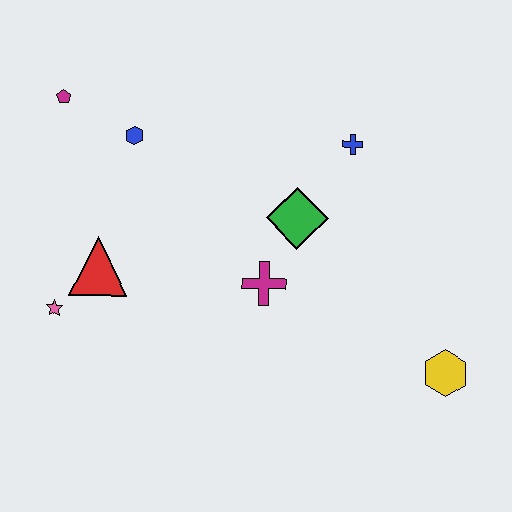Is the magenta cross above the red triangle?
No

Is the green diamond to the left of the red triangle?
No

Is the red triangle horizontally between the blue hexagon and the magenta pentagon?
Yes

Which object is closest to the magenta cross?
The green diamond is closest to the magenta cross.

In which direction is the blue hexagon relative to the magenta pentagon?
The blue hexagon is to the right of the magenta pentagon.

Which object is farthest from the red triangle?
The yellow hexagon is farthest from the red triangle.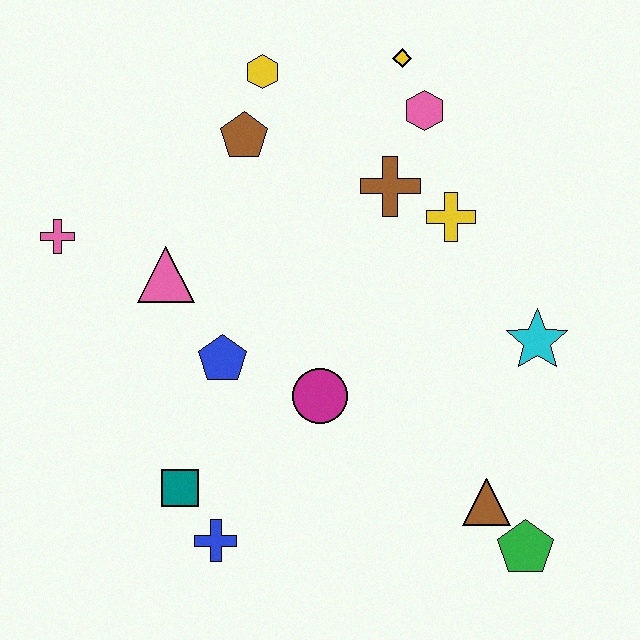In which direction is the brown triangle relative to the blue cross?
The brown triangle is to the right of the blue cross.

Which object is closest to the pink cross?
The pink triangle is closest to the pink cross.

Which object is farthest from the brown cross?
The blue cross is farthest from the brown cross.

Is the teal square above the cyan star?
No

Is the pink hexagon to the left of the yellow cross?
Yes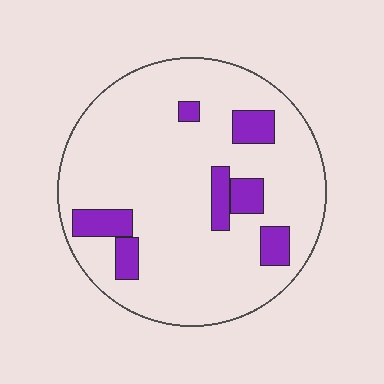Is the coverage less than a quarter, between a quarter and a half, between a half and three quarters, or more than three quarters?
Less than a quarter.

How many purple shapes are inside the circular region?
7.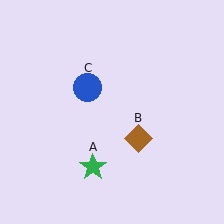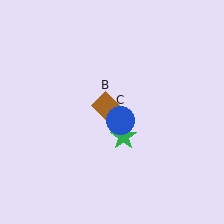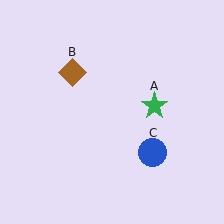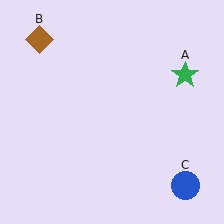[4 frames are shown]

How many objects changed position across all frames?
3 objects changed position: green star (object A), brown diamond (object B), blue circle (object C).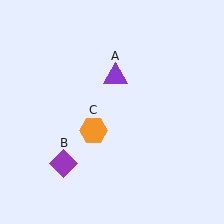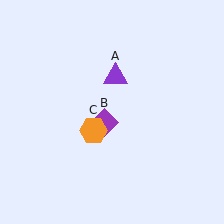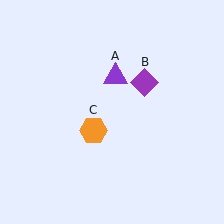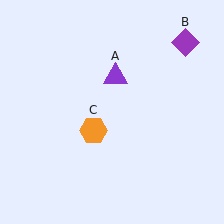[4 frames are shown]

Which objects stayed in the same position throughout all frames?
Purple triangle (object A) and orange hexagon (object C) remained stationary.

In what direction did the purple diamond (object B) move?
The purple diamond (object B) moved up and to the right.